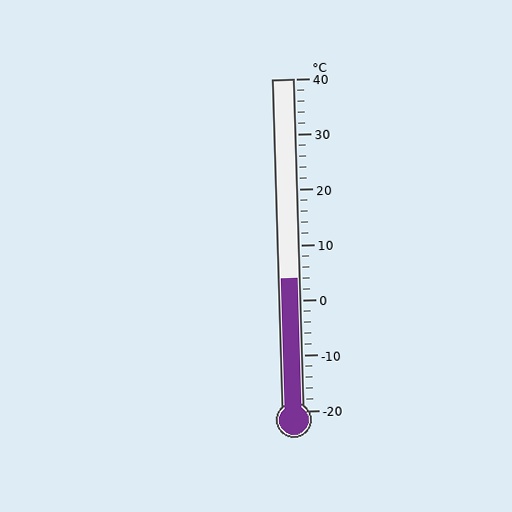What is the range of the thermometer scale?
The thermometer scale ranges from -20°C to 40°C.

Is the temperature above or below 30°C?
The temperature is below 30°C.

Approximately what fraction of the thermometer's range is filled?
The thermometer is filled to approximately 40% of its range.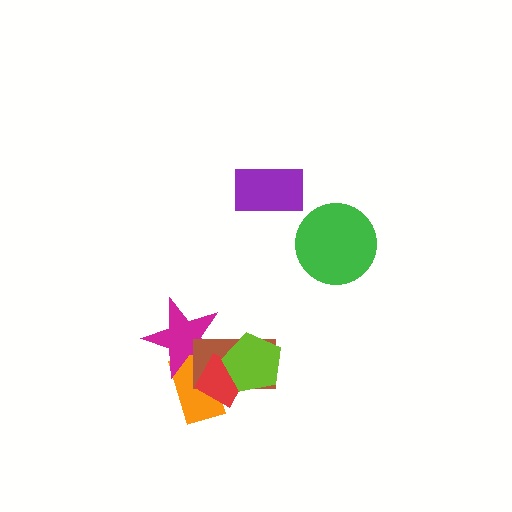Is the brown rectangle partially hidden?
Yes, it is partially covered by another shape.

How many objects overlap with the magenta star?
3 objects overlap with the magenta star.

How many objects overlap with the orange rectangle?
3 objects overlap with the orange rectangle.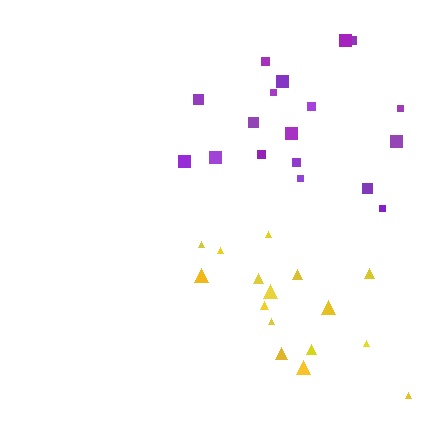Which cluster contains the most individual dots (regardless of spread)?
Purple (19).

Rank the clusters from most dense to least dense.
purple, yellow.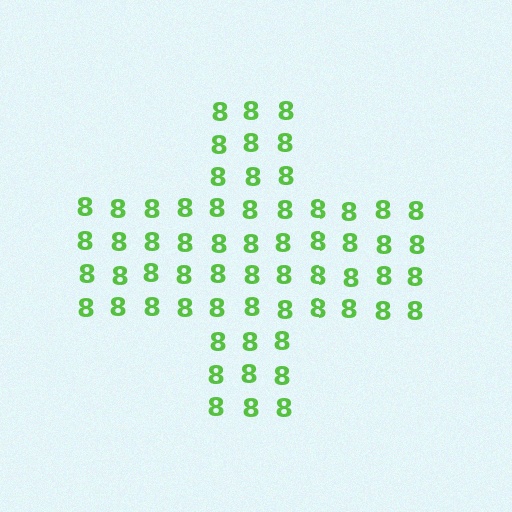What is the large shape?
The large shape is a cross.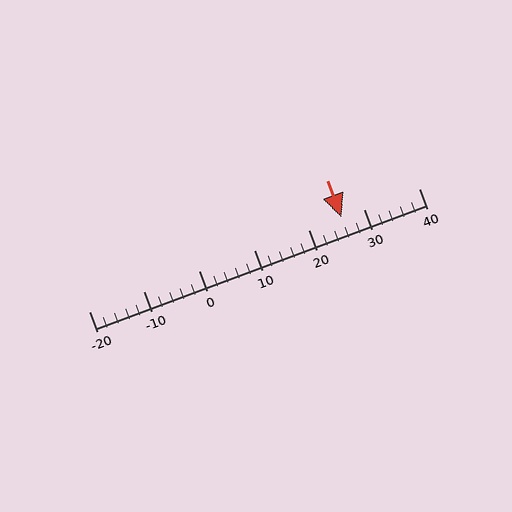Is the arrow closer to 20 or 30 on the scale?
The arrow is closer to 30.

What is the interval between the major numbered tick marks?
The major tick marks are spaced 10 units apart.